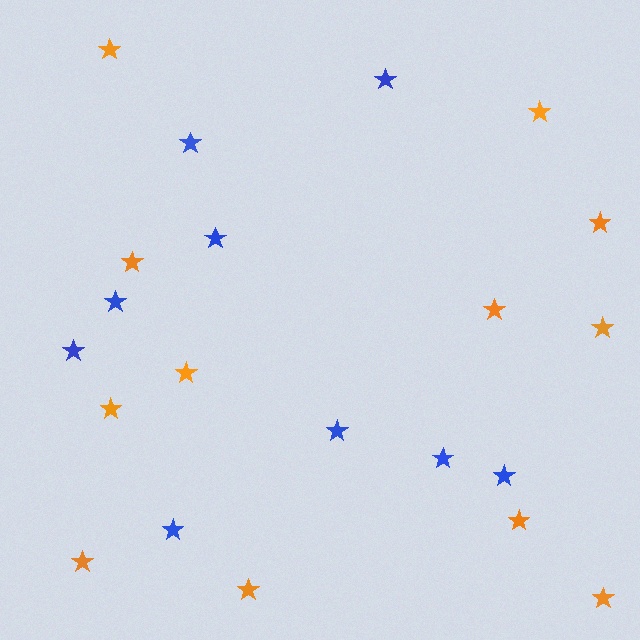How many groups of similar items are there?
There are 2 groups: one group of blue stars (9) and one group of orange stars (12).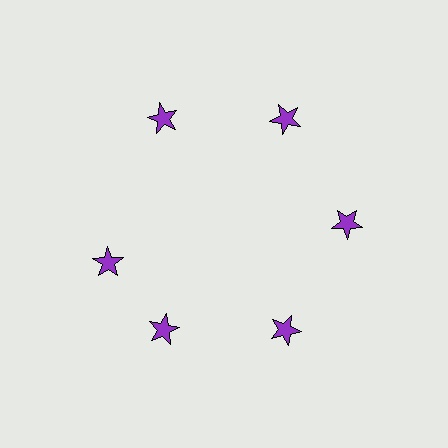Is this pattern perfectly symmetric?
No. The 6 purple stars are arranged in a ring, but one element near the 9 o'clock position is rotated out of alignment along the ring, breaking the 6-fold rotational symmetry.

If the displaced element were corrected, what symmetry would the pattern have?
It would have 6-fold rotational symmetry — the pattern would map onto itself every 60 degrees.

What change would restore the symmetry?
The symmetry would be restored by rotating it back into even spacing with its neighbors so that all 6 stars sit at equal angles and equal distance from the center.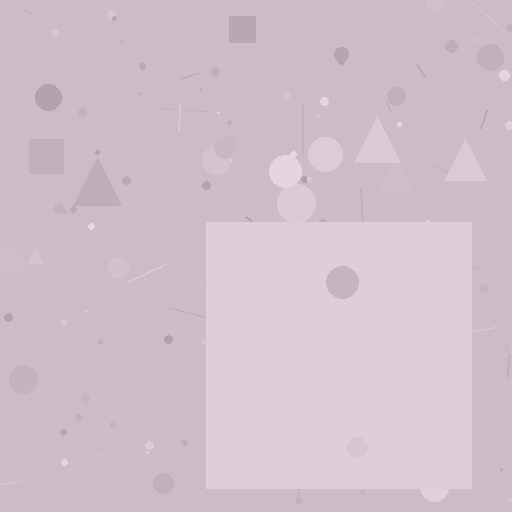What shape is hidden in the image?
A square is hidden in the image.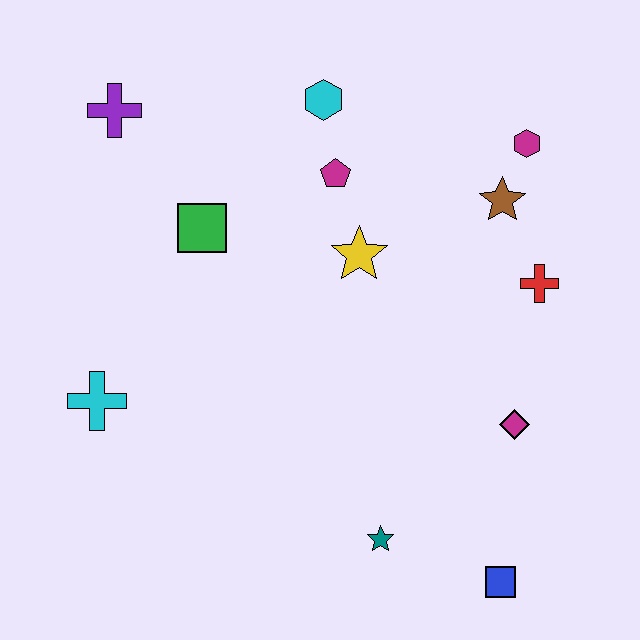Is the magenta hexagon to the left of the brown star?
No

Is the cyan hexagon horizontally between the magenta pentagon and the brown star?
No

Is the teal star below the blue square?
No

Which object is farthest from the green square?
The blue square is farthest from the green square.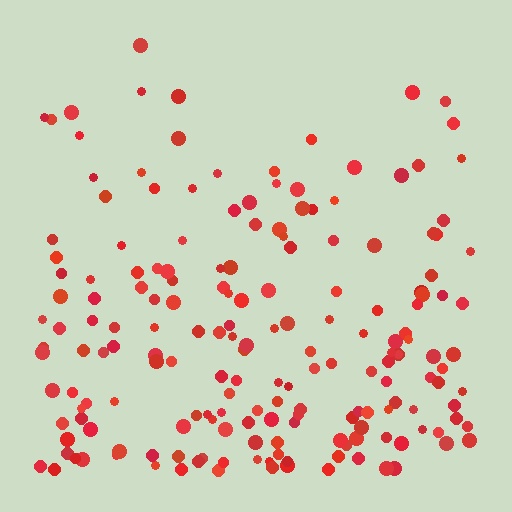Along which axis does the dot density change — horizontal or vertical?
Vertical.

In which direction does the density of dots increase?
From top to bottom, with the bottom side densest.